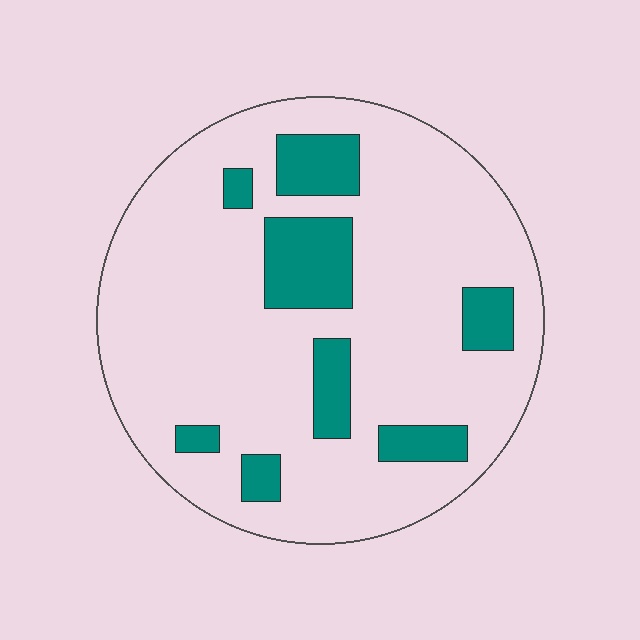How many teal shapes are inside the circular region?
8.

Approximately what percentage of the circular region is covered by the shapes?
Approximately 20%.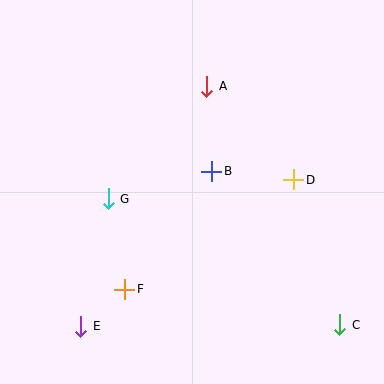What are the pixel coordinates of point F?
Point F is at (125, 289).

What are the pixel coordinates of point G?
Point G is at (108, 199).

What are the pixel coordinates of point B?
Point B is at (212, 171).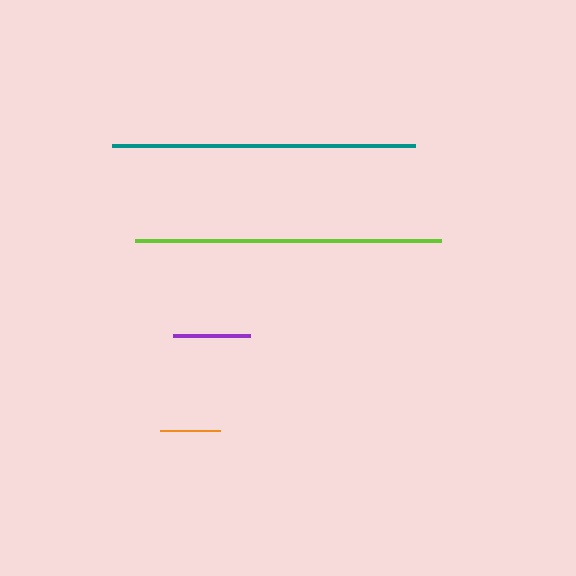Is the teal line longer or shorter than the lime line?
The lime line is longer than the teal line.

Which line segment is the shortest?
The orange line is the shortest at approximately 61 pixels.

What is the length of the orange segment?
The orange segment is approximately 61 pixels long.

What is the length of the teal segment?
The teal segment is approximately 303 pixels long.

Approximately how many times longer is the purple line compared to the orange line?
The purple line is approximately 1.3 times the length of the orange line.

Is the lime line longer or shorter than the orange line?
The lime line is longer than the orange line.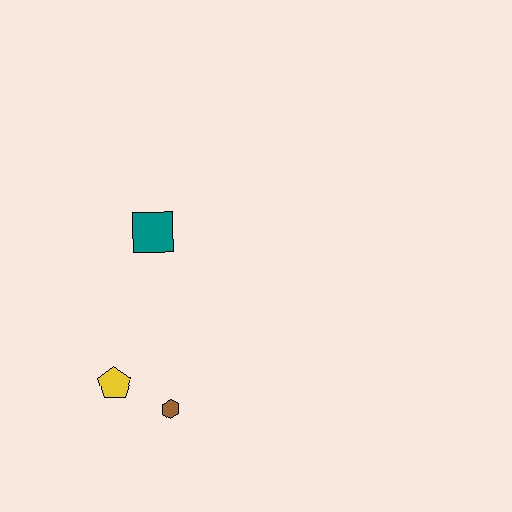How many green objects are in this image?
There are no green objects.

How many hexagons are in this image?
There is 1 hexagon.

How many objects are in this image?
There are 3 objects.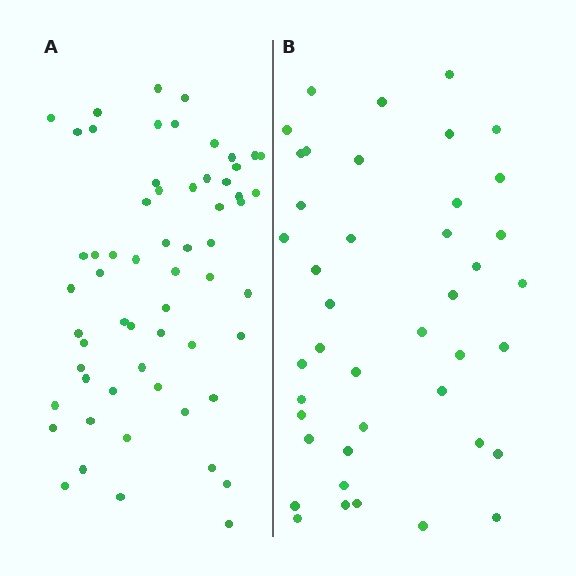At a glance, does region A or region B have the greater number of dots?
Region A (the left region) has more dots.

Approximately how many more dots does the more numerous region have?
Region A has approximately 20 more dots than region B.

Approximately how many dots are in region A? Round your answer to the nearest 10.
About 60 dots.